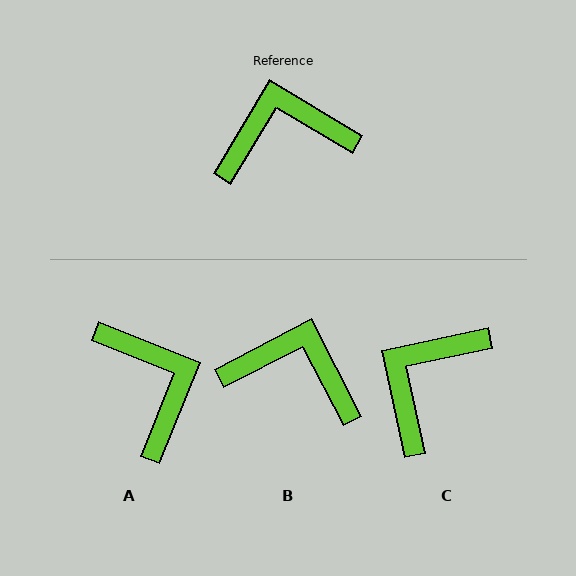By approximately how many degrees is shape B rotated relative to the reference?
Approximately 32 degrees clockwise.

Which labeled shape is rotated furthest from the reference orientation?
A, about 81 degrees away.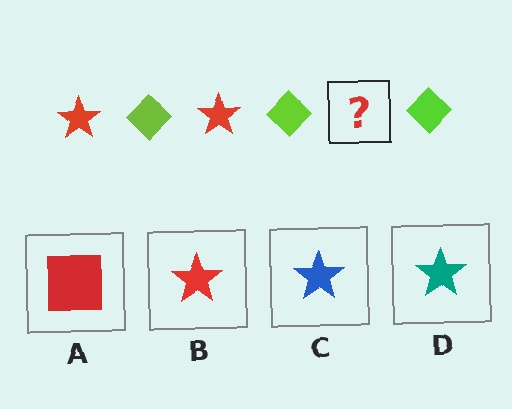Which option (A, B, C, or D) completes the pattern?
B.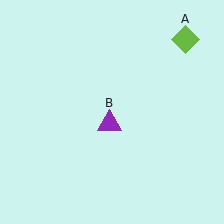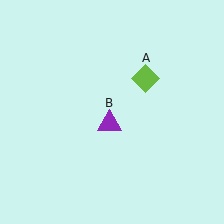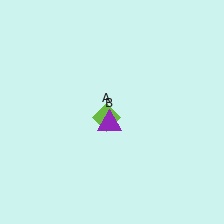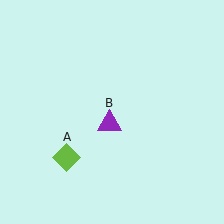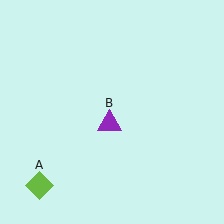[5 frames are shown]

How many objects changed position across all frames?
1 object changed position: lime diamond (object A).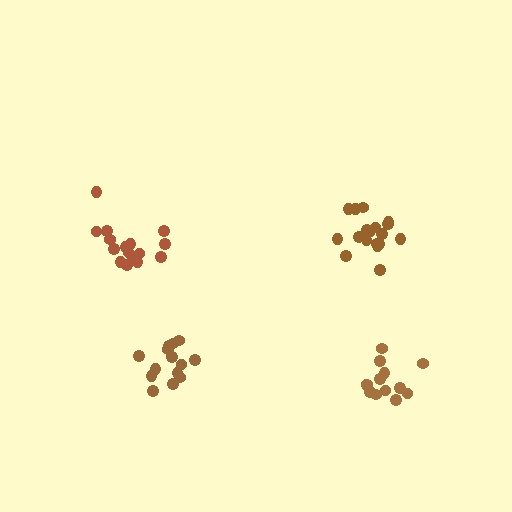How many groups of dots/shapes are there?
There are 4 groups.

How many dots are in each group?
Group 1: 14 dots, Group 2: 18 dots, Group 3: 13 dots, Group 4: 16 dots (61 total).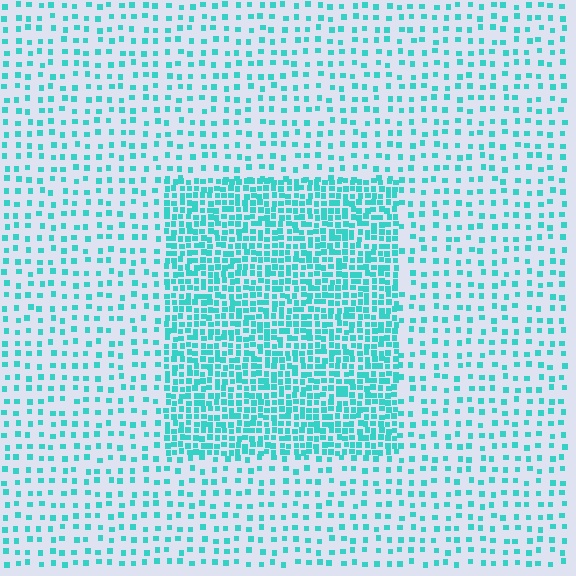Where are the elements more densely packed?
The elements are more densely packed inside the rectangle boundary.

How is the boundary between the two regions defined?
The boundary is defined by a change in element density (approximately 2.7x ratio). All elements are the same color, size, and shape.